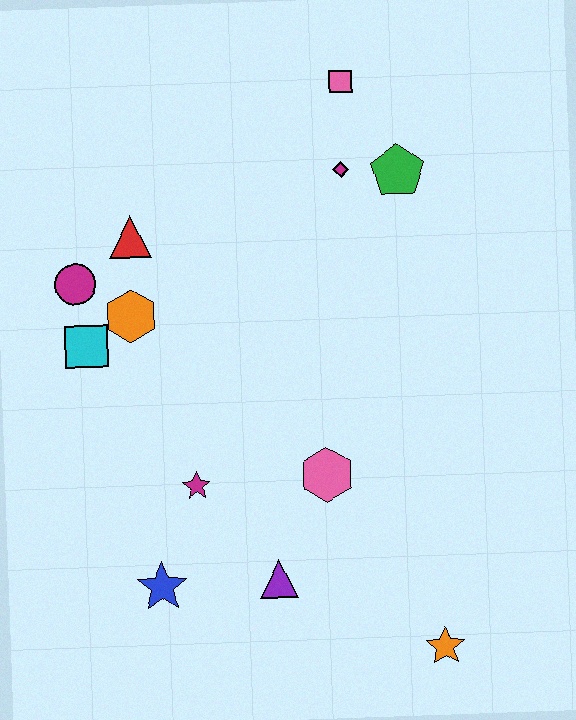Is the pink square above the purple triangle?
Yes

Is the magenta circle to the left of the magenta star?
Yes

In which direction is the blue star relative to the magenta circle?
The blue star is below the magenta circle.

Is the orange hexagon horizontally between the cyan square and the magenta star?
Yes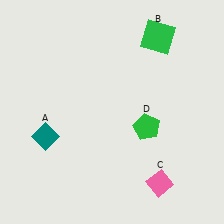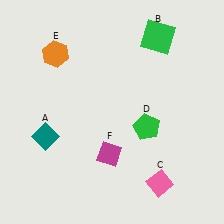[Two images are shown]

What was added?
An orange hexagon (E), a magenta diamond (F) were added in Image 2.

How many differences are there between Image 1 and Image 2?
There are 2 differences between the two images.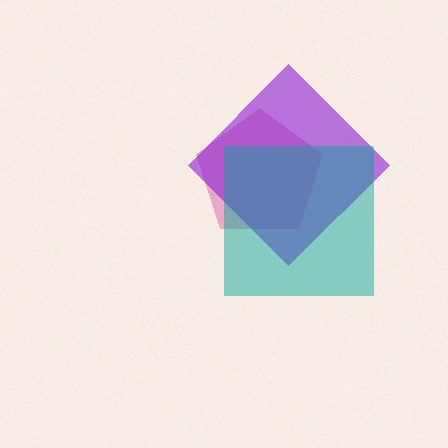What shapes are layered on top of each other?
The layered shapes are: a pink pentagon, a purple diamond, a teal square.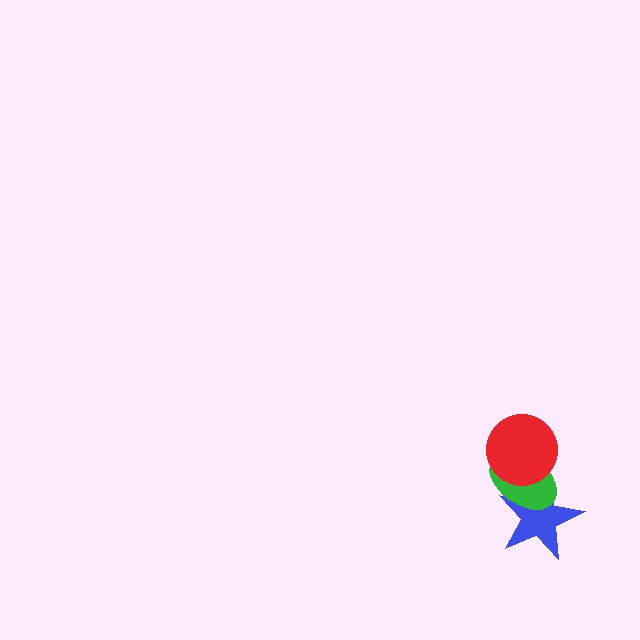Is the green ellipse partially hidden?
Yes, it is partially covered by another shape.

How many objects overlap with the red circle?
2 objects overlap with the red circle.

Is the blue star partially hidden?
Yes, it is partially covered by another shape.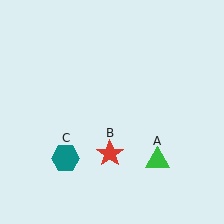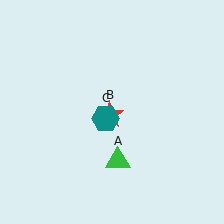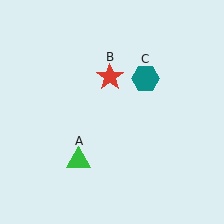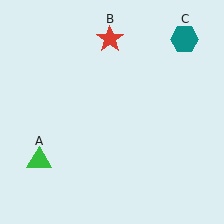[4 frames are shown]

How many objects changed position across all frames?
3 objects changed position: green triangle (object A), red star (object B), teal hexagon (object C).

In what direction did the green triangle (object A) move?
The green triangle (object A) moved left.